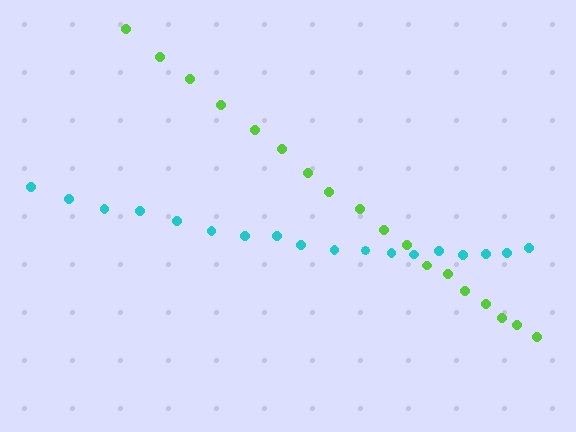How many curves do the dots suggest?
There are 2 distinct paths.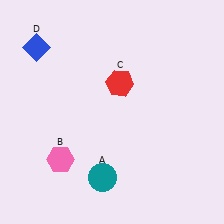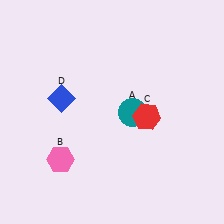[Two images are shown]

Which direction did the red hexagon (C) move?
The red hexagon (C) moved down.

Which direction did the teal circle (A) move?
The teal circle (A) moved up.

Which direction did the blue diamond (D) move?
The blue diamond (D) moved down.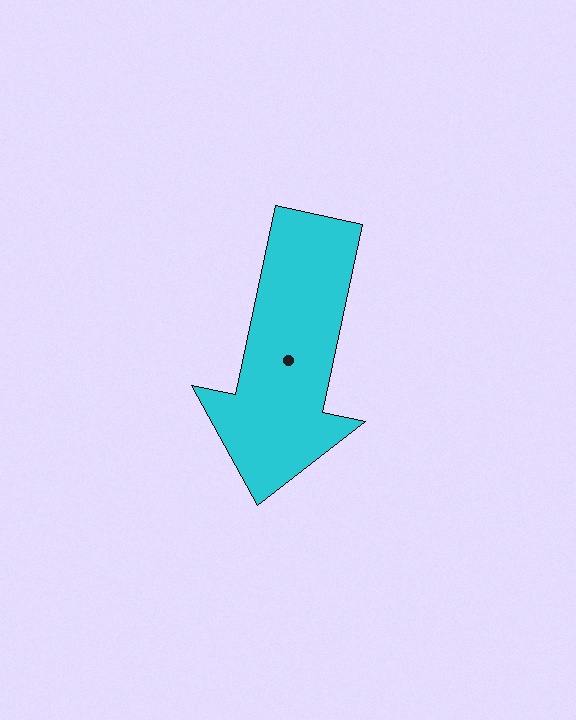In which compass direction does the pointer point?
South.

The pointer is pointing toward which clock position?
Roughly 6 o'clock.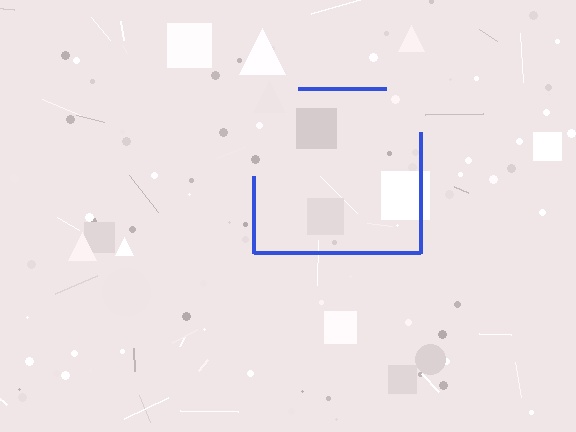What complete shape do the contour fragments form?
The contour fragments form a square.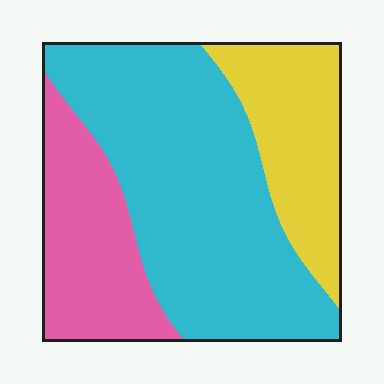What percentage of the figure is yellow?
Yellow covers about 20% of the figure.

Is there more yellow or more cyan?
Cyan.